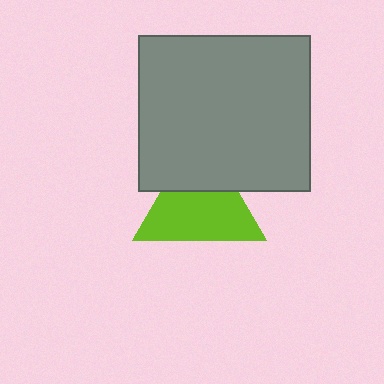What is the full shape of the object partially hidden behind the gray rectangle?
The partially hidden object is a lime triangle.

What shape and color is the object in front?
The object in front is a gray rectangle.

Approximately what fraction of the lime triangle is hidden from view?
Roughly 33% of the lime triangle is hidden behind the gray rectangle.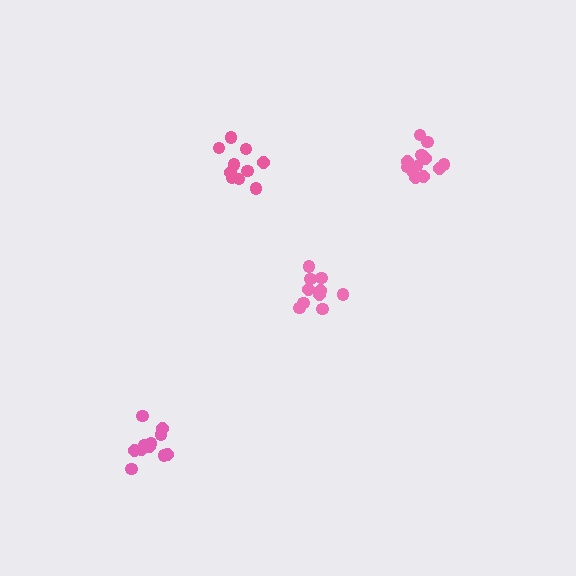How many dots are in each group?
Group 1: 11 dots, Group 2: 12 dots, Group 3: 10 dots, Group 4: 10 dots (43 total).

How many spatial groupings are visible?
There are 4 spatial groupings.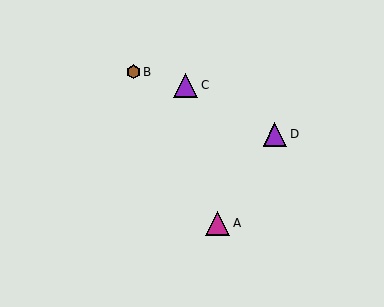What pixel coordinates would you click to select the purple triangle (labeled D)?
Click at (275, 134) to select the purple triangle D.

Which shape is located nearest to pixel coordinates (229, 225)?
The magenta triangle (labeled A) at (218, 224) is nearest to that location.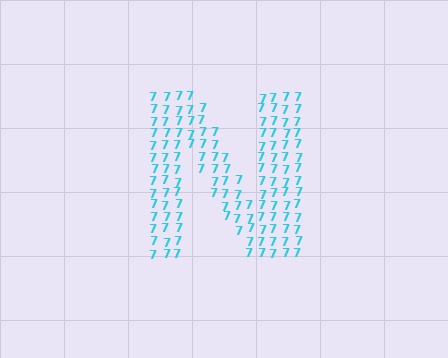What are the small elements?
The small elements are digit 7's.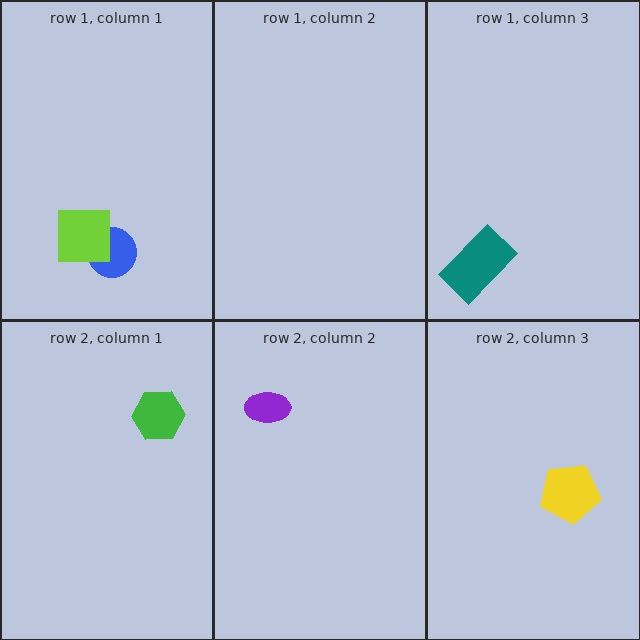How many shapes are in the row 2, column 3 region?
1.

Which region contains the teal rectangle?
The row 1, column 3 region.